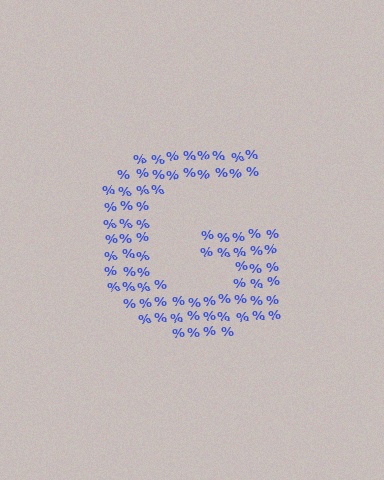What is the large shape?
The large shape is the letter G.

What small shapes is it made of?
It is made of small percent signs.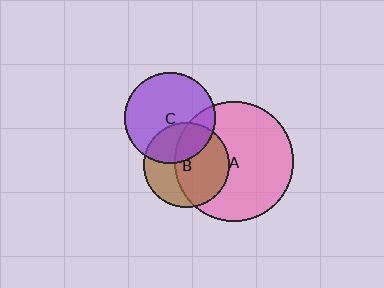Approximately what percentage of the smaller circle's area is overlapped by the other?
Approximately 35%.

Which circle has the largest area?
Circle A (pink).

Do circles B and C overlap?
Yes.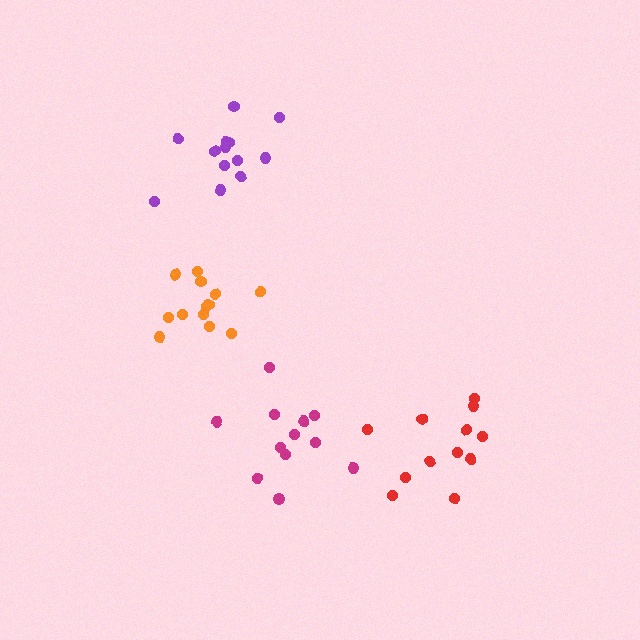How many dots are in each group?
Group 1: 13 dots, Group 2: 13 dots, Group 3: 12 dots, Group 4: 12 dots (50 total).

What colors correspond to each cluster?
The clusters are colored: orange, purple, red, magenta.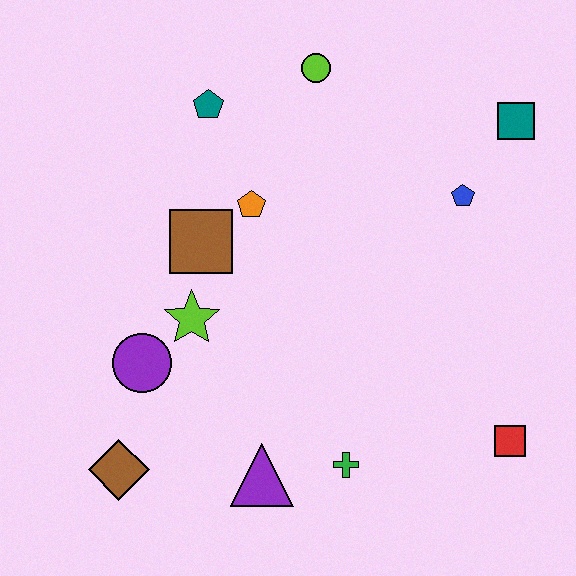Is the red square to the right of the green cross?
Yes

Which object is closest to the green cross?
The purple triangle is closest to the green cross.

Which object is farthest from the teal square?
The brown diamond is farthest from the teal square.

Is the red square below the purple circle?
Yes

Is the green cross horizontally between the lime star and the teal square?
Yes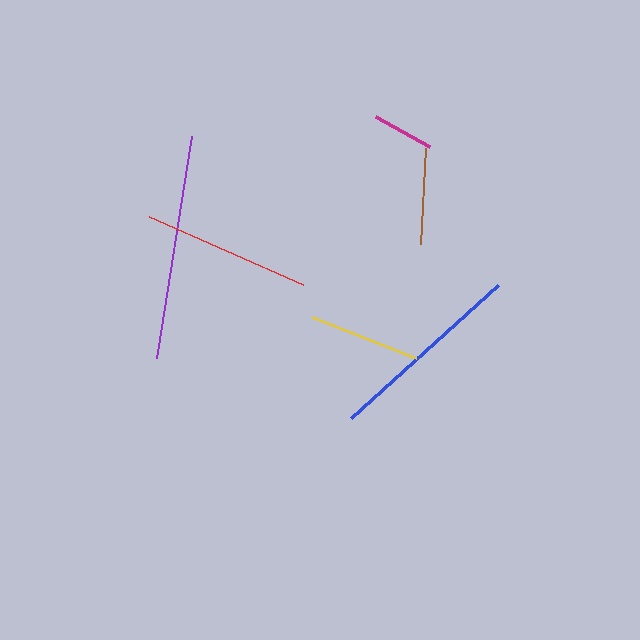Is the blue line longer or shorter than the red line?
The blue line is longer than the red line.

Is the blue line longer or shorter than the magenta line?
The blue line is longer than the magenta line.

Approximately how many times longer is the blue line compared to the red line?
The blue line is approximately 1.2 times the length of the red line.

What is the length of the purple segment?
The purple segment is approximately 226 pixels long.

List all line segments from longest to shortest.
From longest to shortest: purple, blue, red, yellow, brown, magenta.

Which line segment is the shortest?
The magenta line is the shortest at approximately 61 pixels.